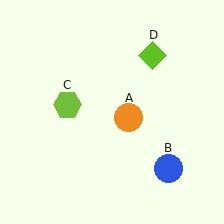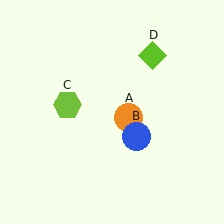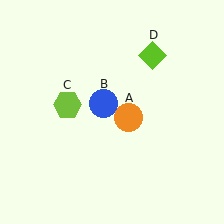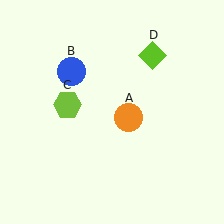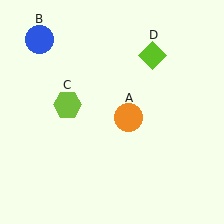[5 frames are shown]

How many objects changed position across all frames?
1 object changed position: blue circle (object B).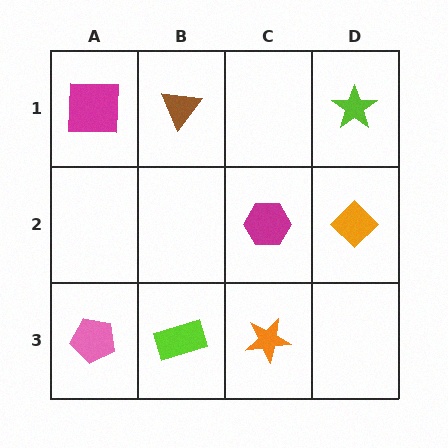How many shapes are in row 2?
2 shapes.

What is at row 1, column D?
A lime star.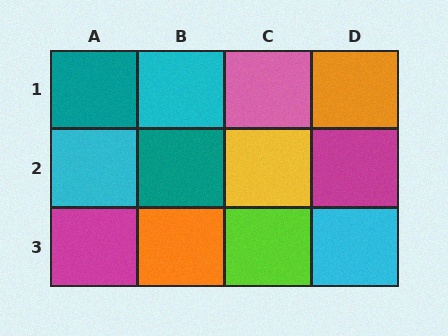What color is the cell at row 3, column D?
Cyan.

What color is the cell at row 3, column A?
Magenta.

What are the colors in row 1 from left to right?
Teal, cyan, pink, orange.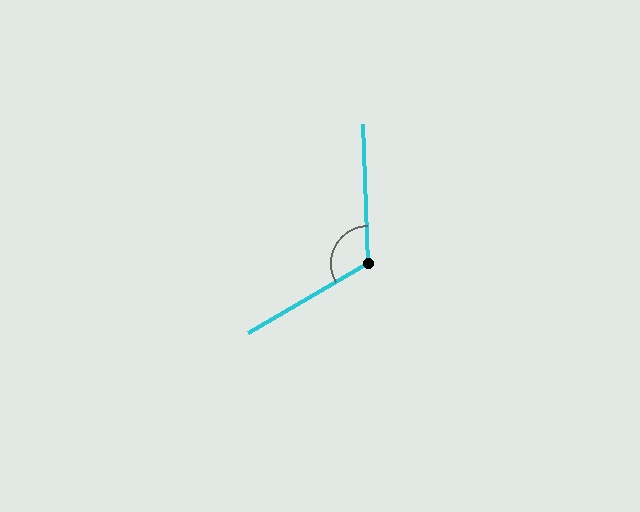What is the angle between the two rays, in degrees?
Approximately 118 degrees.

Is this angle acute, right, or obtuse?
It is obtuse.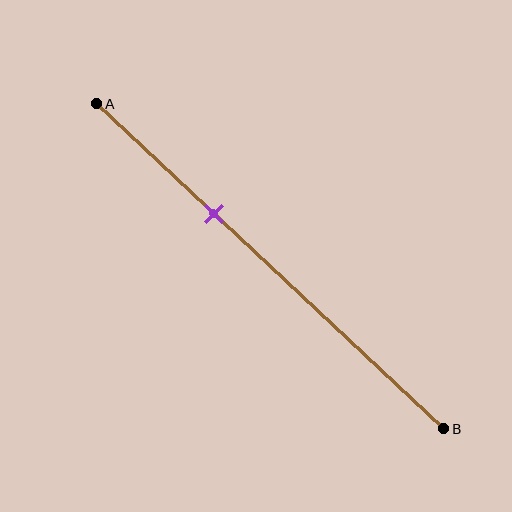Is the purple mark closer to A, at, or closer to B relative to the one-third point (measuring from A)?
The purple mark is approximately at the one-third point of segment AB.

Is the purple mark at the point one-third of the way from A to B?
Yes, the mark is approximately at the one-third point.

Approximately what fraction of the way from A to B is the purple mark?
The purple mark is approximately 35% of the way from A to B.